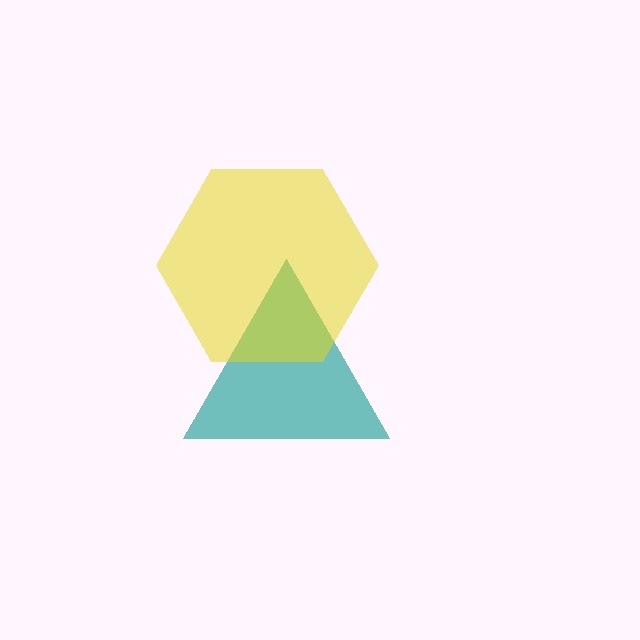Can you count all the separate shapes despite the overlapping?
Yes, there are 2 separate shapes.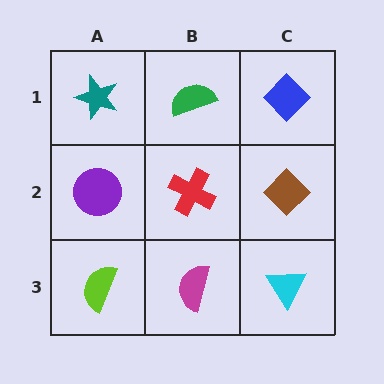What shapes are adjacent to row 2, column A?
A teal star (row 1, column A), a lime semicircle (row 3, column A), a red cross (row 2, column B).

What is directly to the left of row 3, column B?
A lime semicircle.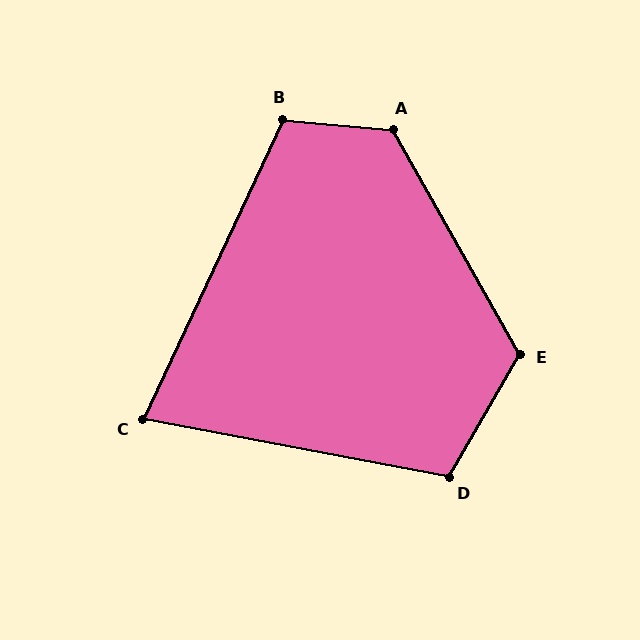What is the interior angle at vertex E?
Approximately 120 degrees (obtuse).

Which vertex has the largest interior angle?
A, at approximately 125 degrees.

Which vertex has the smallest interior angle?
C, at approximately 76 degrees.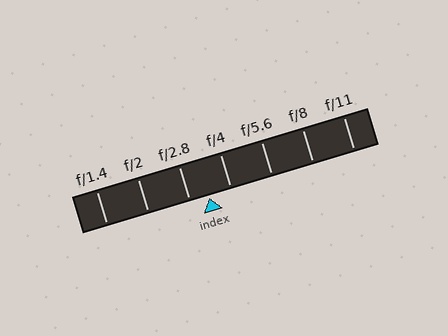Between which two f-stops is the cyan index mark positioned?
The index mark is between f/2.8 and f/4.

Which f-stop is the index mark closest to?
The index mark is closest to f/2.8.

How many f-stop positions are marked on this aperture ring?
There are 7 f-stop positions marked.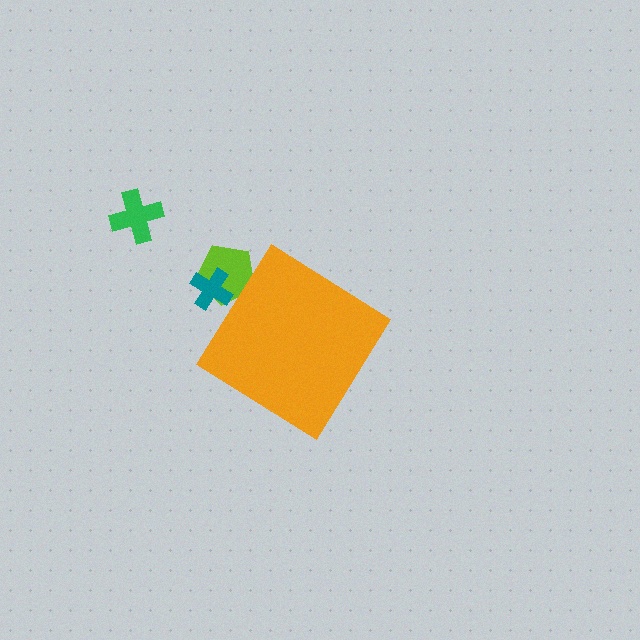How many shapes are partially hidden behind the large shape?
2 shapes are partially hidden.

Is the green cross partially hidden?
No, the green cross is fully visible.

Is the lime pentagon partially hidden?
Yes, the lime pentagon is partially hidden behind the orange diamond.